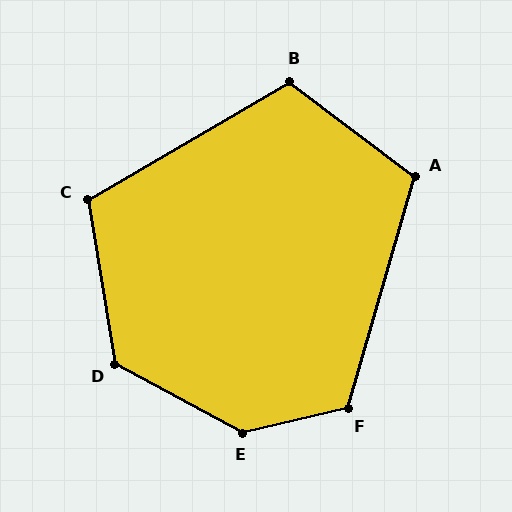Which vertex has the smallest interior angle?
C, at approximately 111 degrees.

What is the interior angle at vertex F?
Approximately 119 degrees (obtuse).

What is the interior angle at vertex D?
Approximately 128 degrees (obtuse).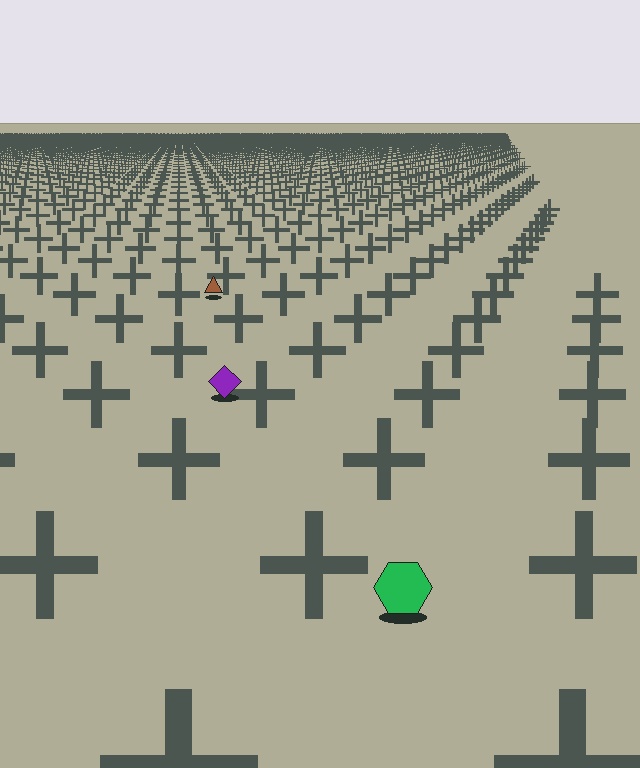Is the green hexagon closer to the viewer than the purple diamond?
Yes. The green hexagon is closer — you can tell from the texture gradient: the ground texture is coarser near it.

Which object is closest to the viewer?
The green hexagon is closest. The texture marks near it are larger and more spread out.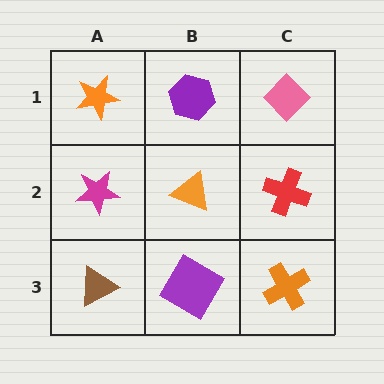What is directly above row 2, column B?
A purple hexagon.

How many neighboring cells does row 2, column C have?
3.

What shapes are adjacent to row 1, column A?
A magenta star (row 2, column A), a purple hexagon (row 1, column B).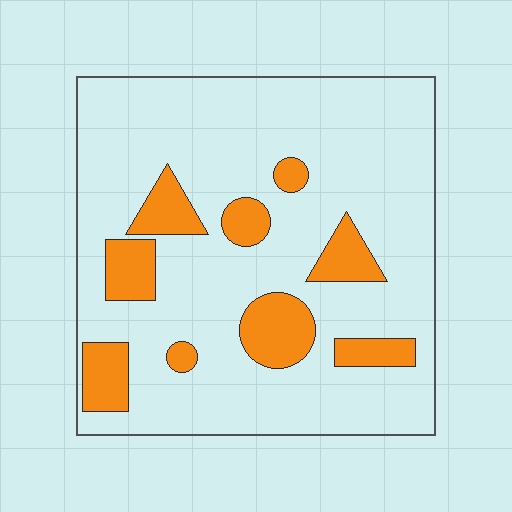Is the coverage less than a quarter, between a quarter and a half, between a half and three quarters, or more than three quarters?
Less than a quarter.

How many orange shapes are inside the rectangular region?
9.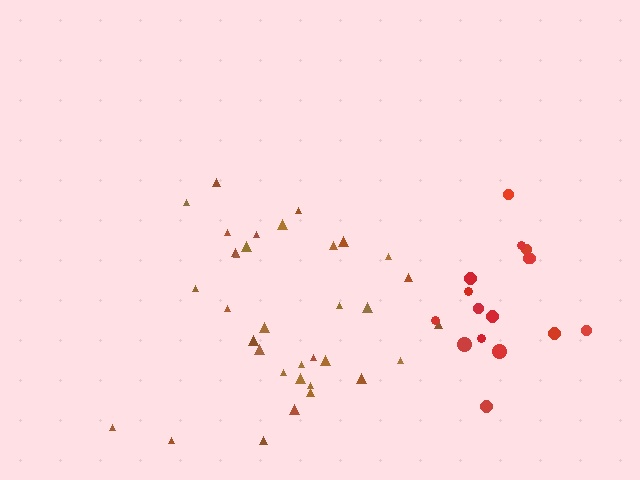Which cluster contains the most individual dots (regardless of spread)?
Brown (34).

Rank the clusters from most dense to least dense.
brown, red.